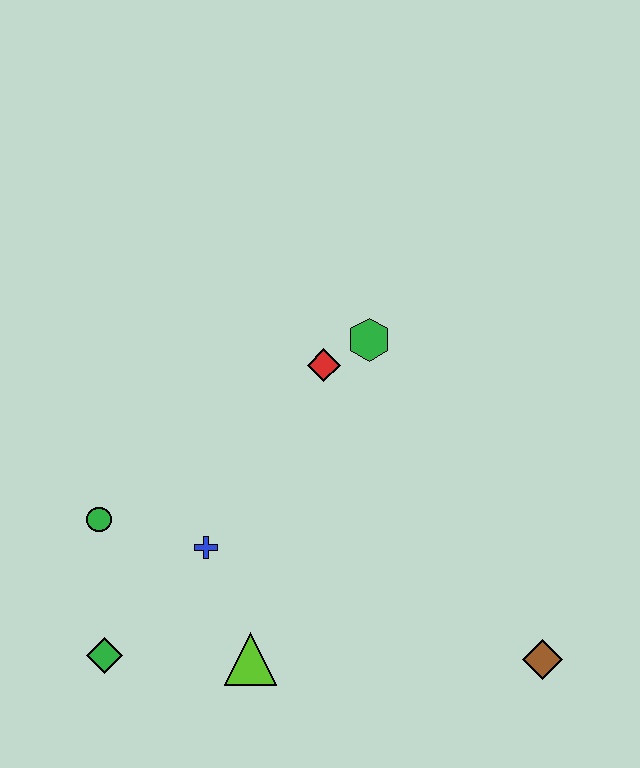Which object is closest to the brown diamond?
The lime triangle is closest to the brown diamond.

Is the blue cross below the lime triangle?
No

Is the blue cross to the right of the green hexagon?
No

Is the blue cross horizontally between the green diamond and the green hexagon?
Yes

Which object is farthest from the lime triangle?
The green hexagon is farthest from the lime triangle.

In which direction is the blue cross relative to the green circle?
The blue cross is to the right of the green circle.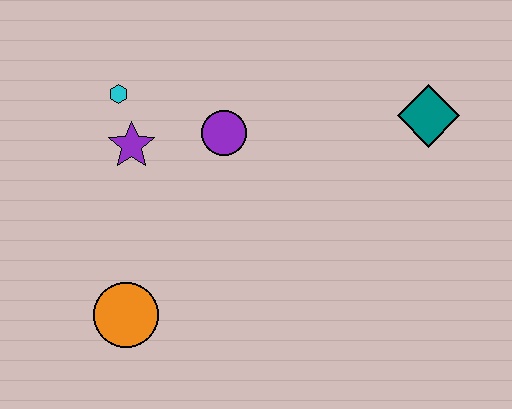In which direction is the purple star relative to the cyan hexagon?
The purple star is below the cyan hexagon.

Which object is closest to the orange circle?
The purple star is closest to the orange circle.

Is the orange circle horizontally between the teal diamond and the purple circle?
No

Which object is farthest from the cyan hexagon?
The teal diamond is farthest from the cyan hexagon.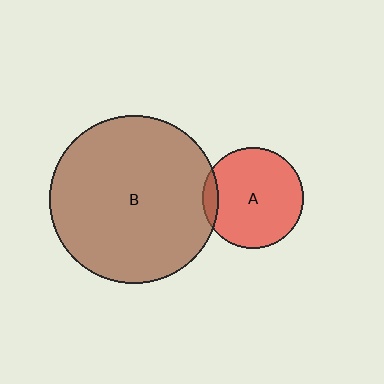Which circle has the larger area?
Circle B (brown).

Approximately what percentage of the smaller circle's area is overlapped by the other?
Approximately 10%.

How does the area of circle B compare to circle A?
Approximately 2.8 times.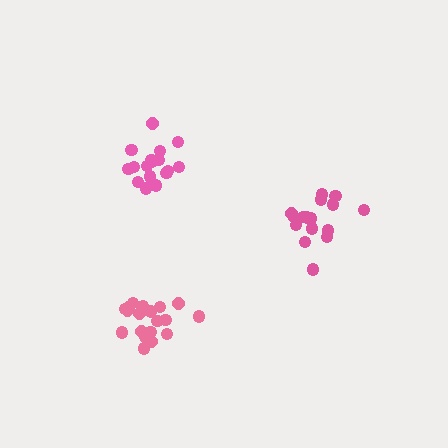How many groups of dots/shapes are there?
There are 3 groups.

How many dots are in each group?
Group 1: 18 dots, Group 2: 19 dots, Group 3: 16 dots (53 total).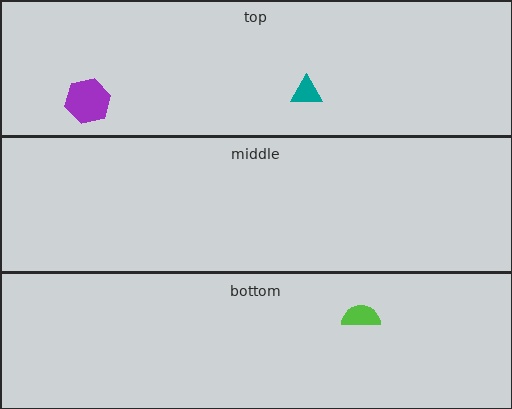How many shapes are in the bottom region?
1.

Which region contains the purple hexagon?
The top region.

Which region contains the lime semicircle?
The bottom region.